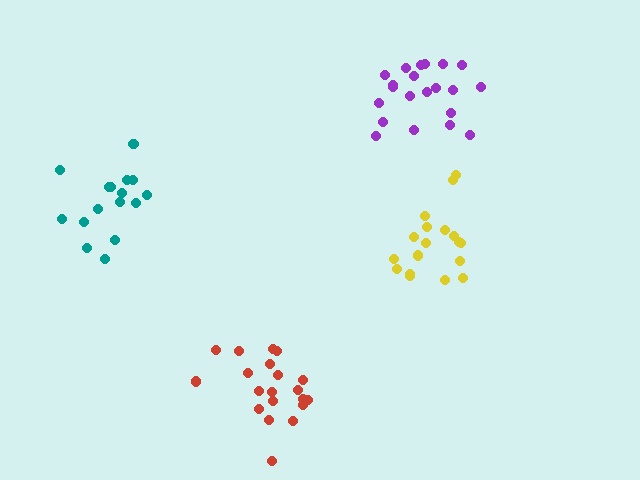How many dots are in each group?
Group 1: 20 dots, Group 2: 18 dots, Group 3: 16 dots, Group 4: 21 dots (75 total).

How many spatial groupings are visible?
There are 4 spatial groupings.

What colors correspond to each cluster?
The clusters are colored: red, yellow, teal, purple.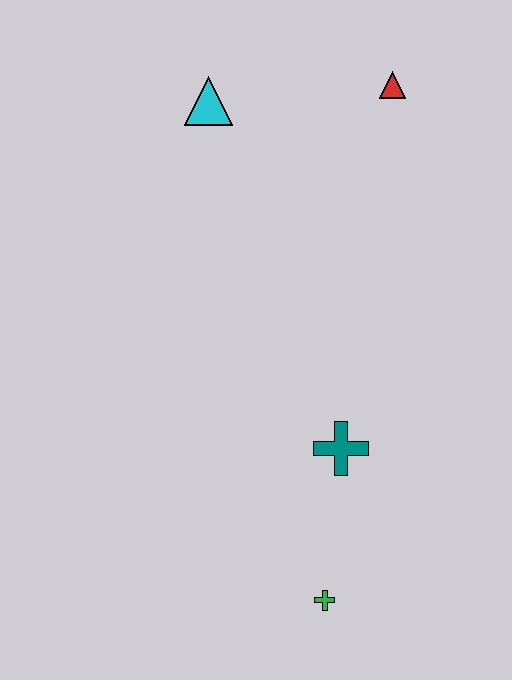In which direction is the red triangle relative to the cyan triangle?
The red triangle is to the right of the cyan triangle.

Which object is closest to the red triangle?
The cyan triangle is closest to the red triangle.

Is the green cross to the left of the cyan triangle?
No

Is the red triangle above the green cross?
Yes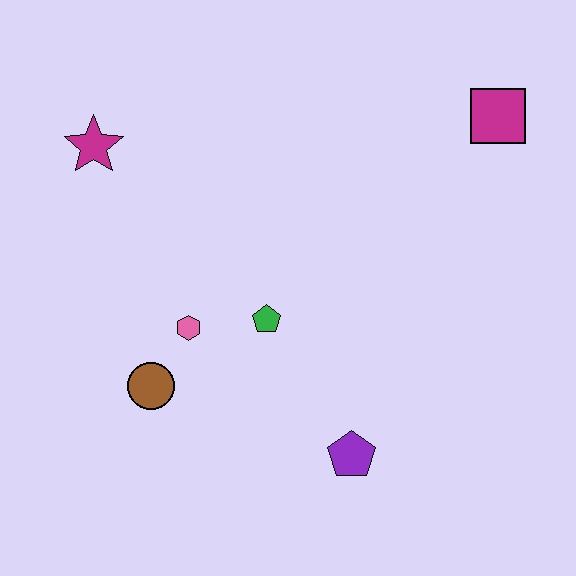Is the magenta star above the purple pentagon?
Yes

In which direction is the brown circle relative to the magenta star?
The brown circle is below the magenta star.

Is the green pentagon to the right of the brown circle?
Yes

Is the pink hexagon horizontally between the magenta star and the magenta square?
Yes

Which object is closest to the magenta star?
The pink hexagon is closest to the magenta star.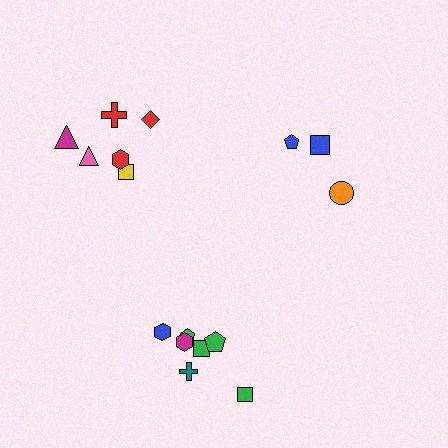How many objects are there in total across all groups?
There are 16 objects.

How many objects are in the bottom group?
There are 7 objects.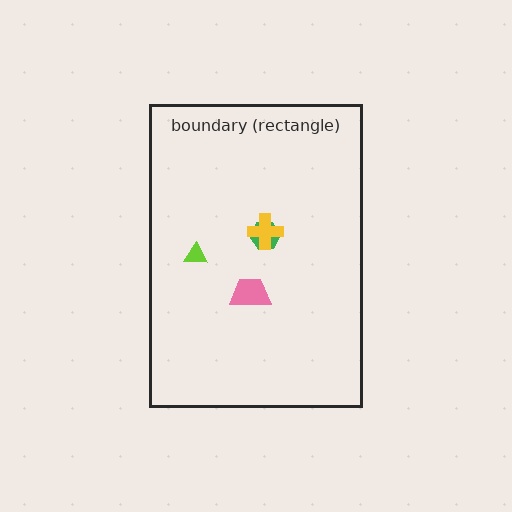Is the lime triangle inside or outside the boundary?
Inside.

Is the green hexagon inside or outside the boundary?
Inside.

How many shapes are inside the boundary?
4 inside, 0 outside.